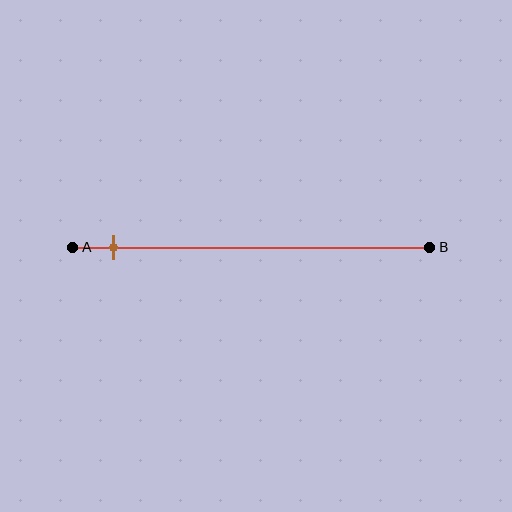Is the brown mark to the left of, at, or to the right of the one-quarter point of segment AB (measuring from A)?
The brown mark is to the left of the one-quarter point of segment AB.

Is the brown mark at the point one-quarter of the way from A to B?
No, the mark is at about 10% from A, not at the 25% one-quarter point.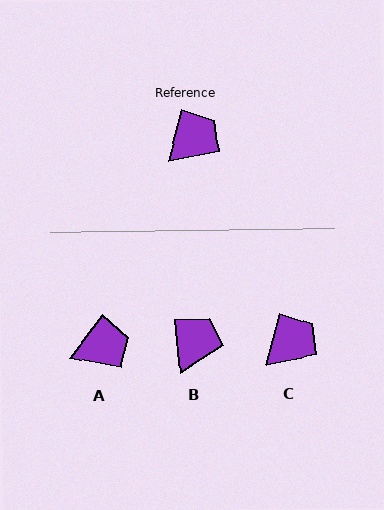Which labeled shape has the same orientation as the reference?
C.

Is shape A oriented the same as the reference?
No, it is off by about 22 degrees.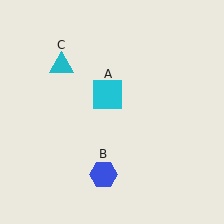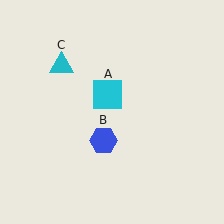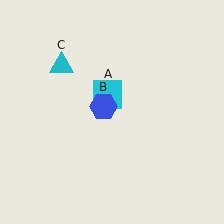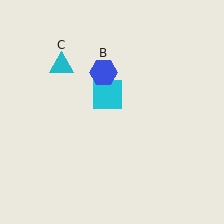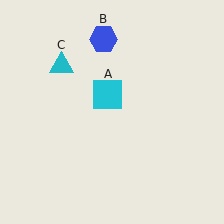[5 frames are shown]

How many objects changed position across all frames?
1 object changed position: blue hexagon (object B).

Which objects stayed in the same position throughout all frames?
Cyan square (object A) and cyan triangle (object C) remained stationary.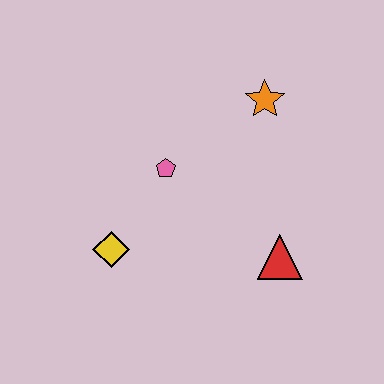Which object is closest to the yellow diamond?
The pink pentagon is closest to the yellow diamond.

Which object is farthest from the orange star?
The yellow diamond is farthest from the orange star.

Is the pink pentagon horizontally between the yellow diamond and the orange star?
Yes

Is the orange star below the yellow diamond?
No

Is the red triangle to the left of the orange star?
No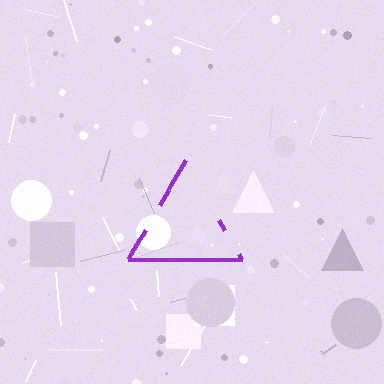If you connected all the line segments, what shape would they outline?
They would outline a triangle.